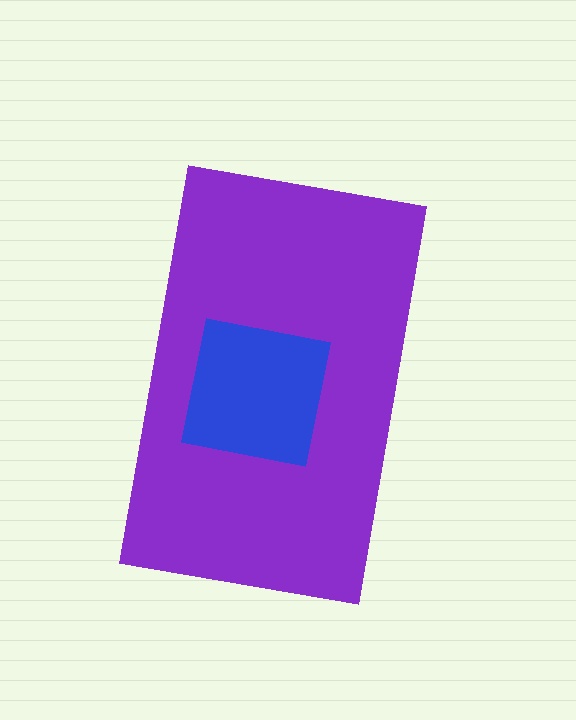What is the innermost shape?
The blue square.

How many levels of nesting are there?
2.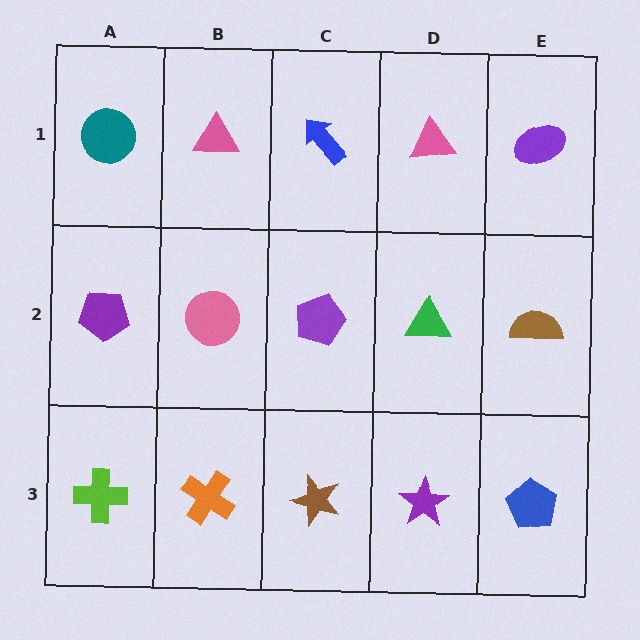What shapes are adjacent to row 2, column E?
A purple ellipse (row 1, column E), a blue pentagon (row 3, column E), a green triangle (row 2, column D).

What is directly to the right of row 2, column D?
A brown semicircle.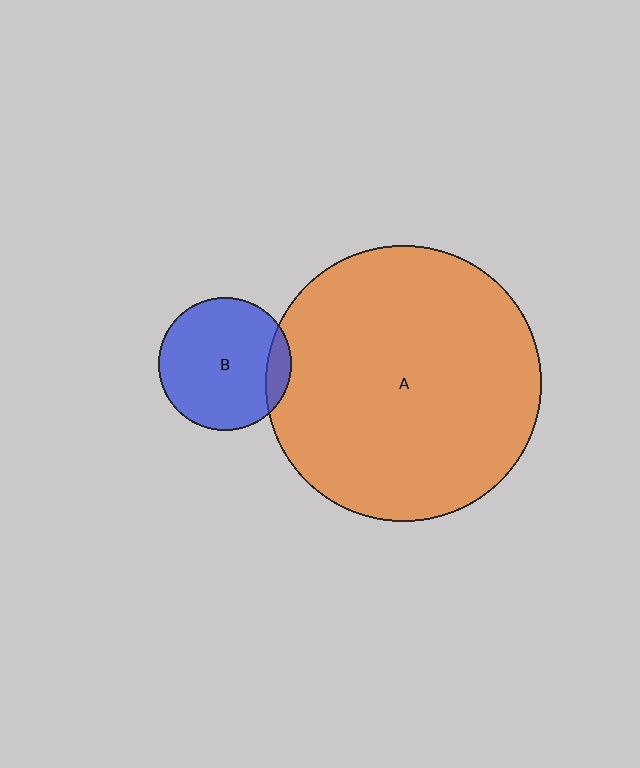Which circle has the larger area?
Circle A (orange).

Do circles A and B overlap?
Yes.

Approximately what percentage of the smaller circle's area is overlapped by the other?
Approximately 10%.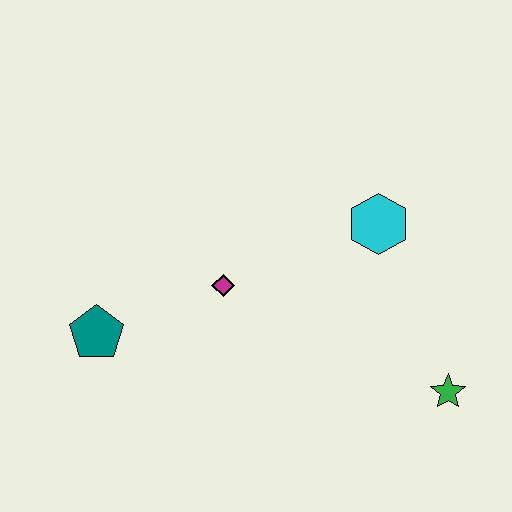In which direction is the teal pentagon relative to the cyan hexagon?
The teal pentagon is to the left of the cyan hexagon.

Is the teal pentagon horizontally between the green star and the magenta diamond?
No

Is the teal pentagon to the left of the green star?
Yes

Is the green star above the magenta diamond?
No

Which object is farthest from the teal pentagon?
The green star is farthest from the teal pentagon.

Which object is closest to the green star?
The cyan hexagon is closest to the green star.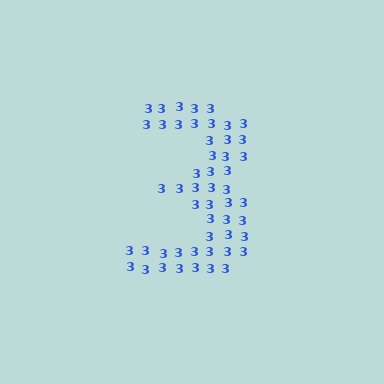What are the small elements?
The small elements are digit 3's.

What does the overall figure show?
The overall figure shows the digit 3.